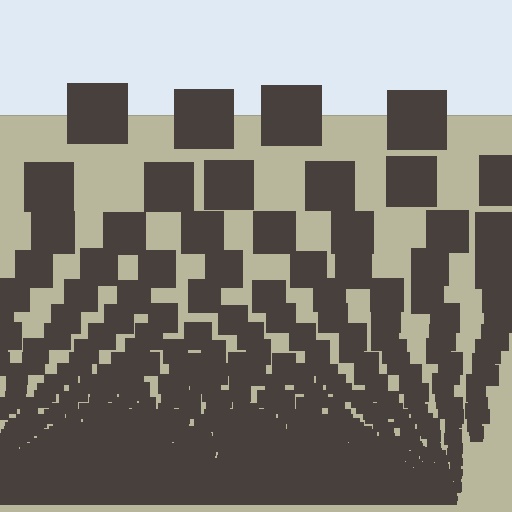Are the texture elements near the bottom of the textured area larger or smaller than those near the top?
Smaller. The gradient is inverted — elements near the bottom are smaller and denser.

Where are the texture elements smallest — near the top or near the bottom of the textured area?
Near the bottom.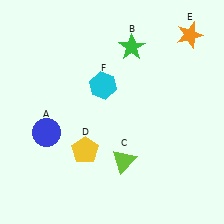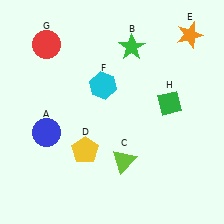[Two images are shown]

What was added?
A red circle (G), a green diamond (H) were added in Image 2.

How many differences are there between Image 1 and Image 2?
There are 2 differences between the two images.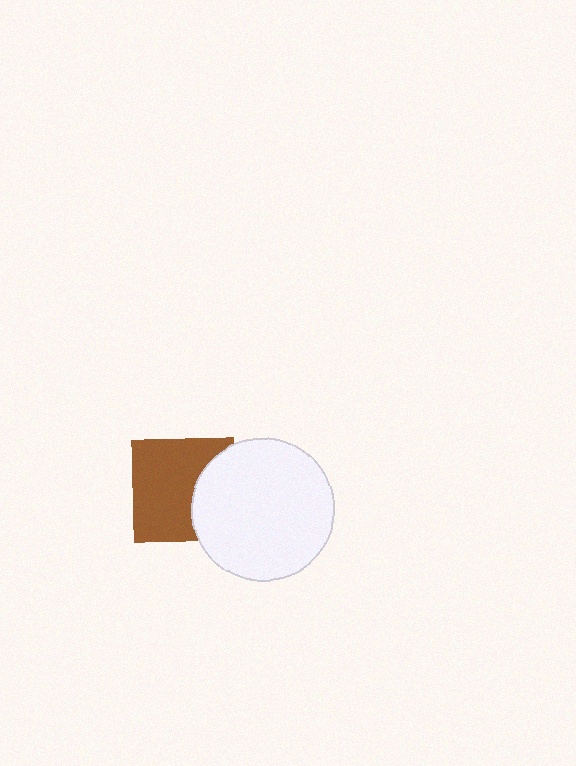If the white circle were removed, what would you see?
You would see the complete brown square.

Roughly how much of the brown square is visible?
Most of it is visible (roughly 67%).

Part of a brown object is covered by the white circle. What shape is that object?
It is a square.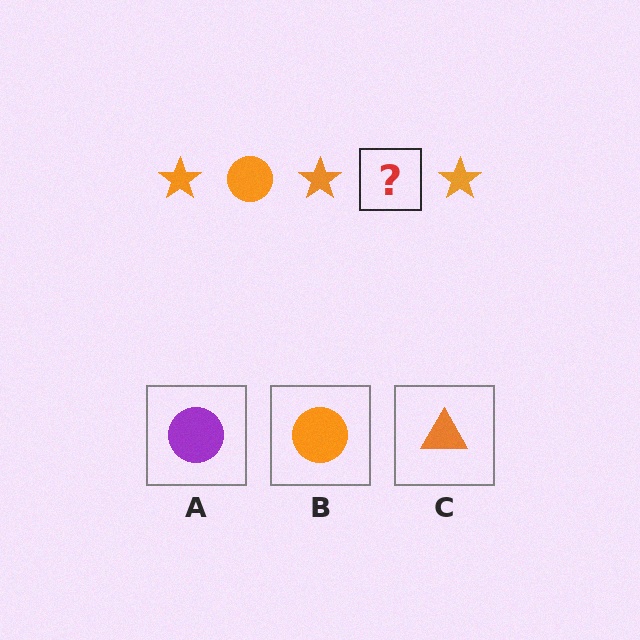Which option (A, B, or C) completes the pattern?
B.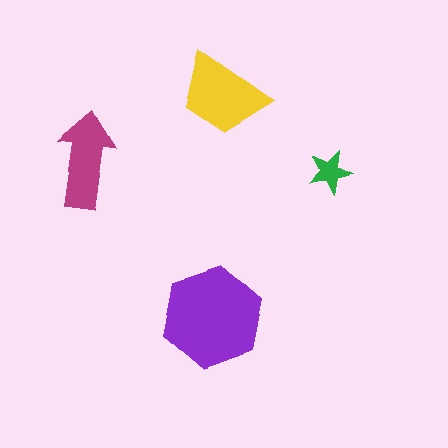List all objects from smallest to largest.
The green star, the magenta arrow, the yellow trapezoid, the purple hexagon.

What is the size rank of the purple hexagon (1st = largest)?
1st.